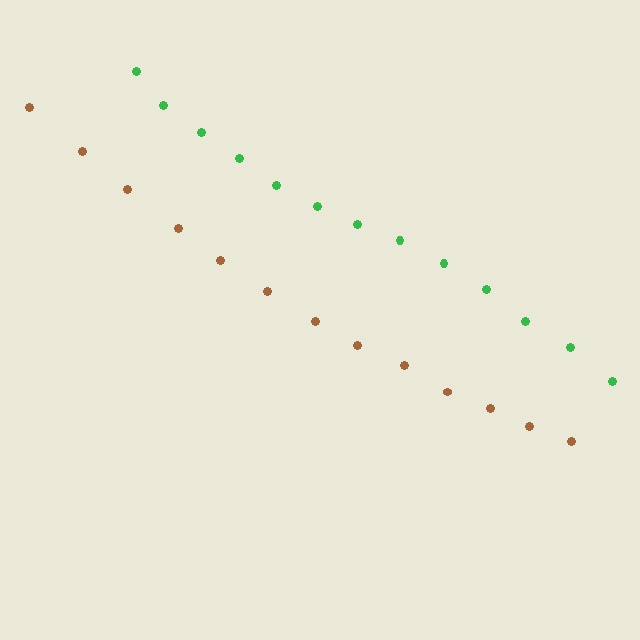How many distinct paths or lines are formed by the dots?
There are 2 distinct paths.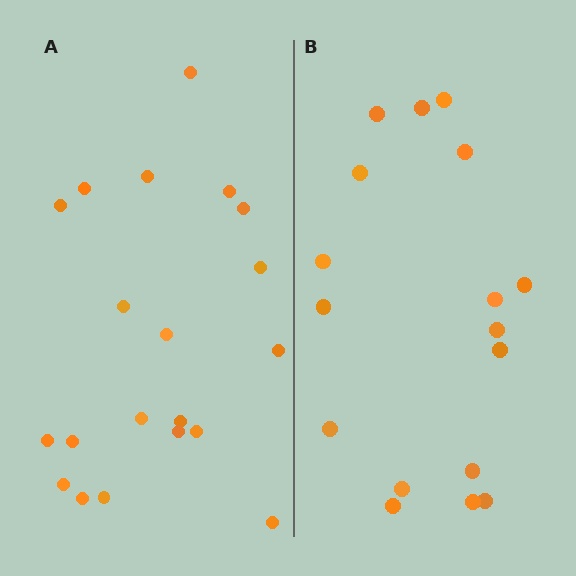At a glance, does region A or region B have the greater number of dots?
Region A (the left region) has more dots.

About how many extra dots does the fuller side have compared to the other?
Region A has just a few more — roughly 2 or 3 more dots than region B.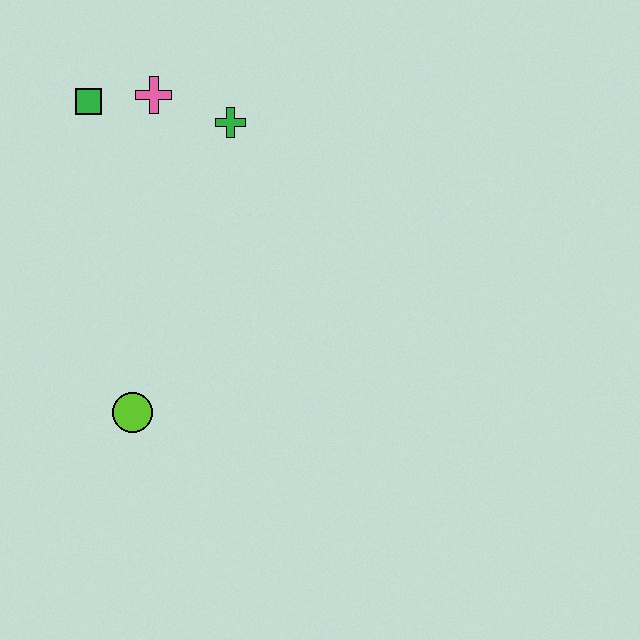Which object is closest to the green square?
The pink cross is closest to the green square.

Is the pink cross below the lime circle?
No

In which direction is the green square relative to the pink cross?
The green square is to the left of the pink cross.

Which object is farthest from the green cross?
The lime circle is farthest from the green cross.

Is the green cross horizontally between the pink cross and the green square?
No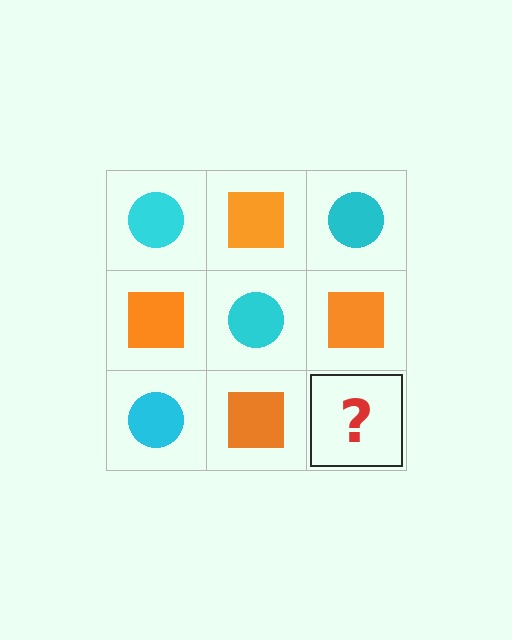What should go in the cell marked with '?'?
The missing cell should contain a cyan circle.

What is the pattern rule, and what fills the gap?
The rule is that it alternates cyan circle and orange square in a checkerboard pattern. The gap should be filled with a cyan circle.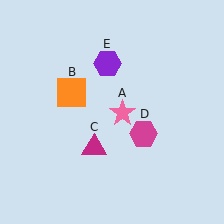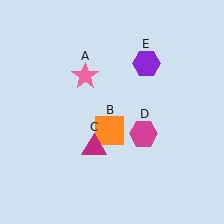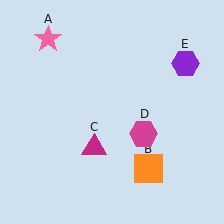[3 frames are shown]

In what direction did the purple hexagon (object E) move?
The purple hexagon (object E) moved right.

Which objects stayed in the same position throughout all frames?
Magenta triangle (object C) and magenta hexagon (object D) remained stationary.